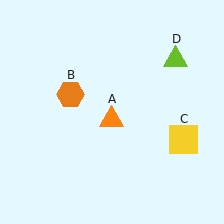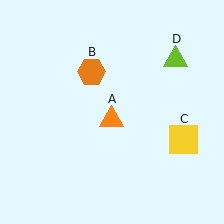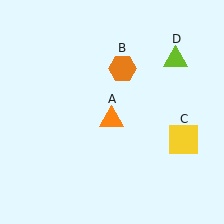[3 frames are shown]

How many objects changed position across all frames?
1 object changed position: orange hexagon (object B).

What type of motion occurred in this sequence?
The orange hexagon (object B) rotated clockwise around the center of the scene.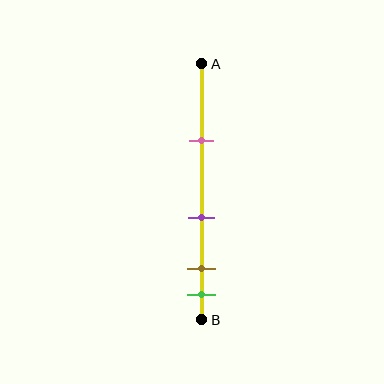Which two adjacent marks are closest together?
The brown and green marks are the closest adjacent pair.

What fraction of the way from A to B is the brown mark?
The brown mark is approximately 80% (0.8) of the way from A to B.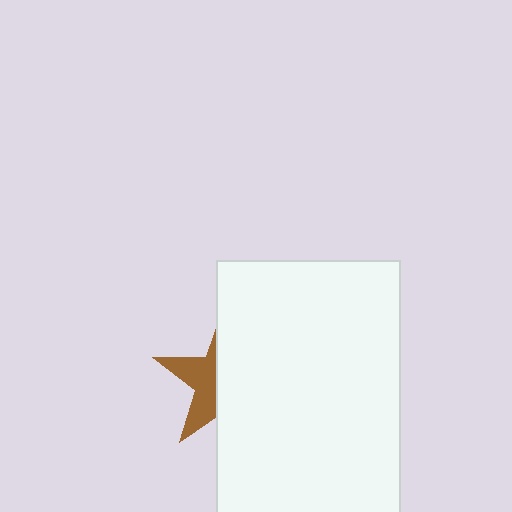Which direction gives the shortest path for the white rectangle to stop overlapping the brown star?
Moving right gives the shortest separation.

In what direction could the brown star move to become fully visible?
The brown star could move left. That would shift it out from behind the white rectangle entirely.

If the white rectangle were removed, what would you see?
You would see the complete brown star.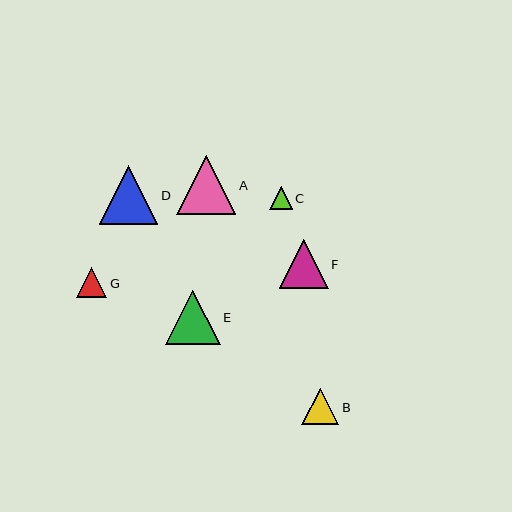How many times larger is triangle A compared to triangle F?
Triangle A is approximately 1.2 times the size of triangle F.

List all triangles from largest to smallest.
From largest to smallest: A, D, E, F, B, G, C.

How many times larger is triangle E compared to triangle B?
Triangle E is approximately 1.5 times the size of triangle B.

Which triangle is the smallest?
Triangle C is the smallest with a size of approximately 22 pixels.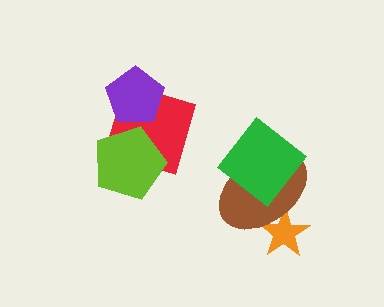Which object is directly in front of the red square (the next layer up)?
The purple pentagon is directly in front of the red square.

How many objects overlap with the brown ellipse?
2 objects overlap with the brown ellipse.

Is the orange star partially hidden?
Yes, it is partially covered by another shape.